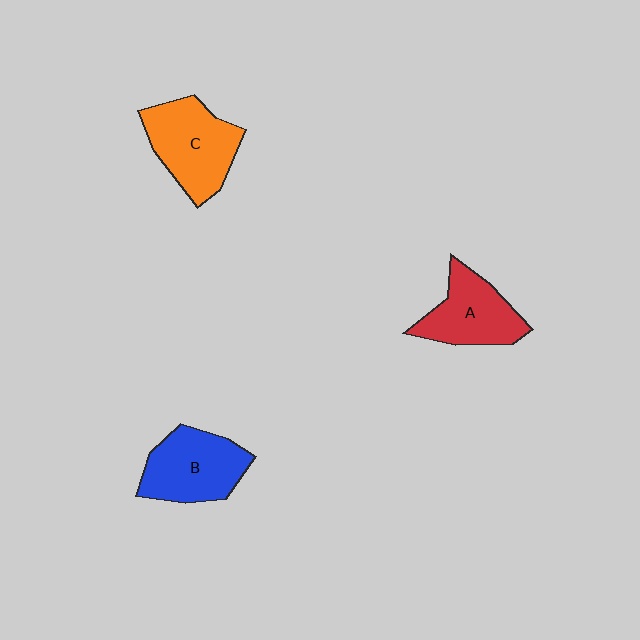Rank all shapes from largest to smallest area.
From largest to smallest: C (orange), B (blue), A (red).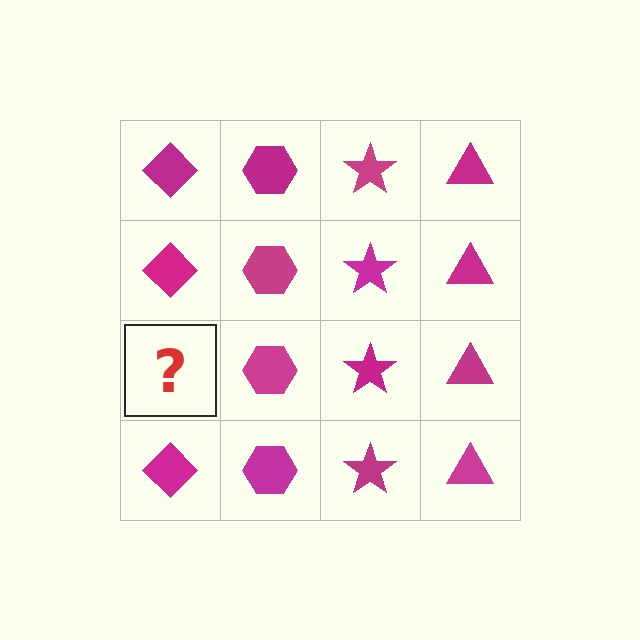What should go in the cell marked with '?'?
The missing cell should contain a magenta diamond.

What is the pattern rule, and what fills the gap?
The rule is that each column has a consistent shape. The gap should be filled with a magenta diamond.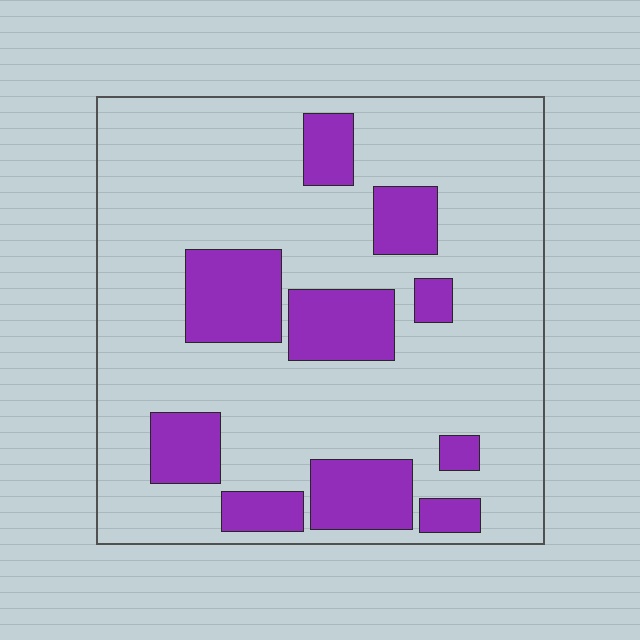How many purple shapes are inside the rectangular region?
10.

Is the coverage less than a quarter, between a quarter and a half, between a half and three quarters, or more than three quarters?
Less than a quarter.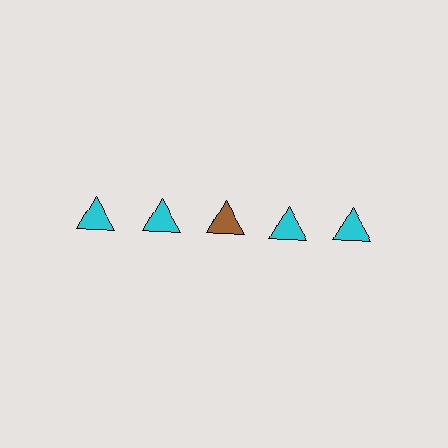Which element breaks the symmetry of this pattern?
The brown triangle in the top row, center column breaks the symmetry. All other shapes are cyan triangles.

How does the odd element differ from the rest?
It has a different color: brown instead of cyan.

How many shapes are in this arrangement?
There are 5 shapes arranged in a grid pattern.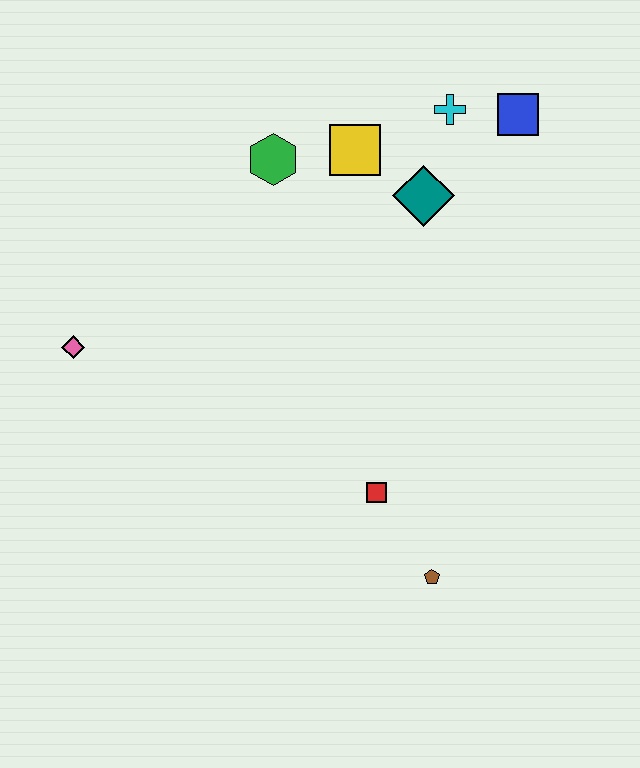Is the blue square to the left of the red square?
No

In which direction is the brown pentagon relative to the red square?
The brown pentagon is below the red square.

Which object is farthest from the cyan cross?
The brown pentagon is farthest from the cyan cross.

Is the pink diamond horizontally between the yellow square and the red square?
No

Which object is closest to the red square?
The brown pentagon is closest to the red square.